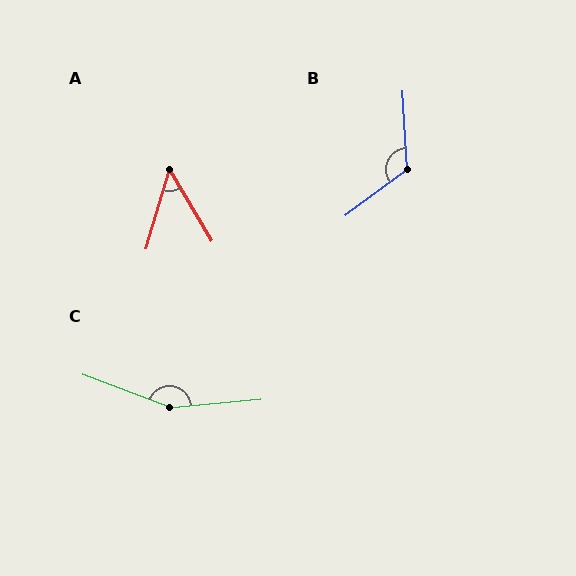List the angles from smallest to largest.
A (47°), B (124°), C (154°).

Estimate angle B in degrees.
Approximately 124 degrees.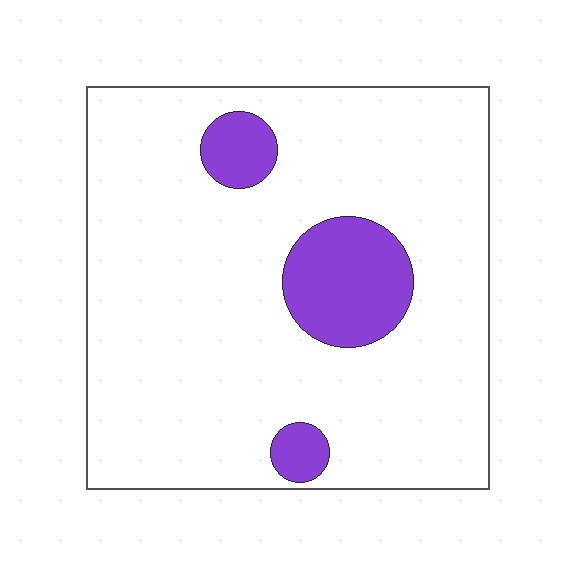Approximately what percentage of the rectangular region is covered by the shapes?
Approximately 15%.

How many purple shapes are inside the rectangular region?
3.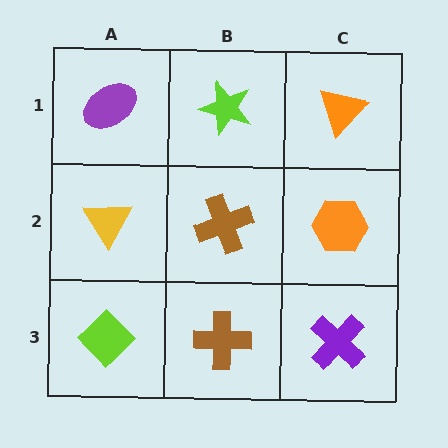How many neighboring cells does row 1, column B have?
3.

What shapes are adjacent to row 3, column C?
An orange hexagon (row 2, column C), a brown cross (row 3, column B).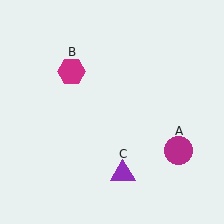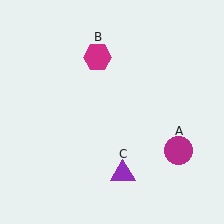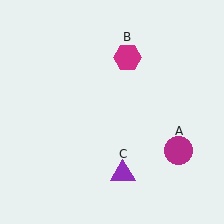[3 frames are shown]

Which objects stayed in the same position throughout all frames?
Magenta circle (object A) and purple triangle (object C) remained stationary.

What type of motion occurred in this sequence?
The magenta hexagon (object B) rotated clockwise around the center of the scene.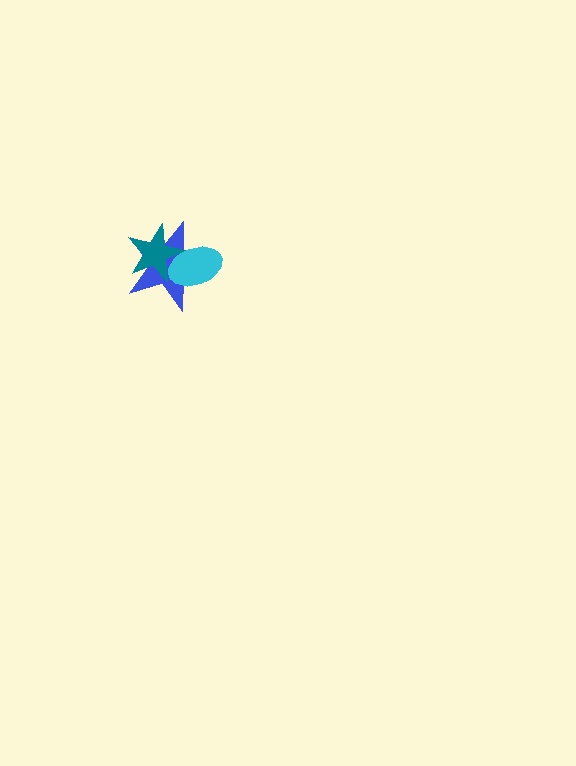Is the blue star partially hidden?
Yes, it is partially covered by another shape.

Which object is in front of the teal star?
The cyan ellipse is in front of the teal star.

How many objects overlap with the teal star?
2 objects overlap with the teal star.